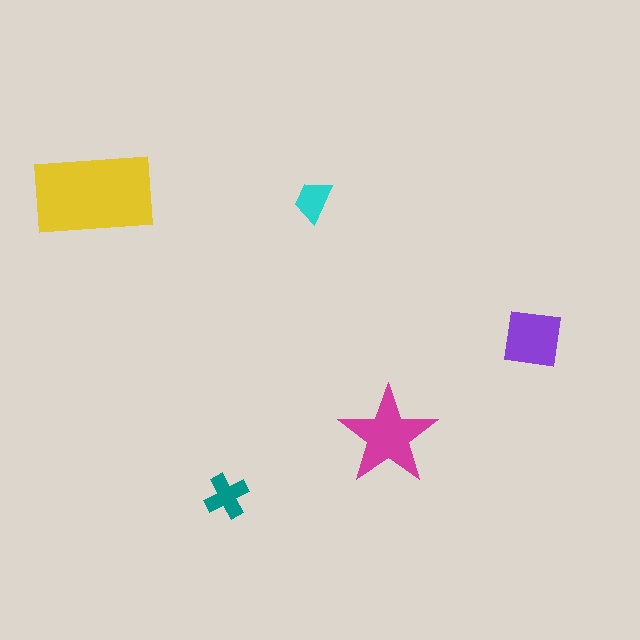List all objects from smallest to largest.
The cyan trapezoid, the teal cross, the purple square, the magenta star, the yellow rectangle.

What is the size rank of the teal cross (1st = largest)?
4th.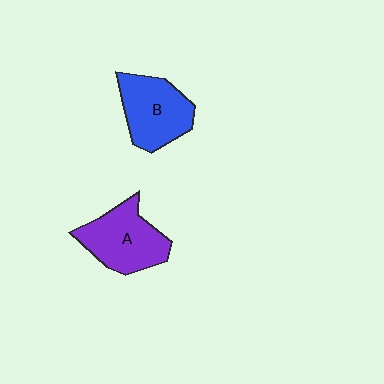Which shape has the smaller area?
Shape B (blue).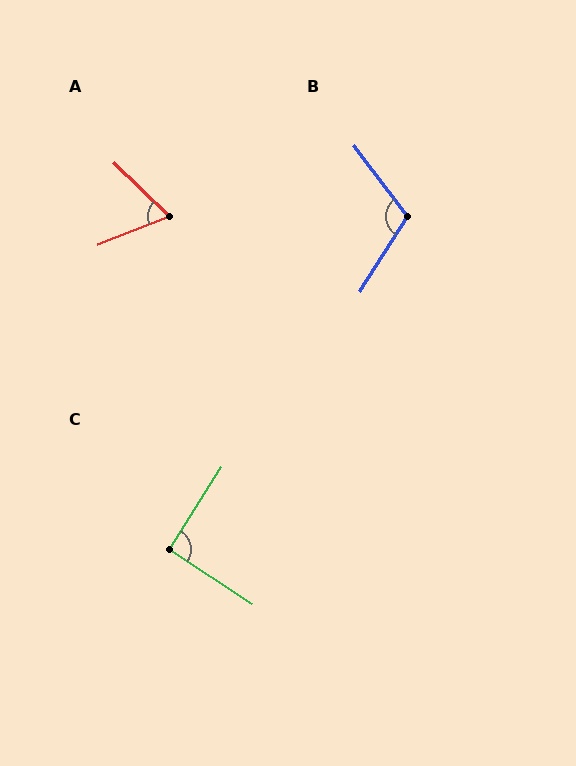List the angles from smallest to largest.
A (66°), C (91°), B (111°).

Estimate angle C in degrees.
Approximately 91 degrees.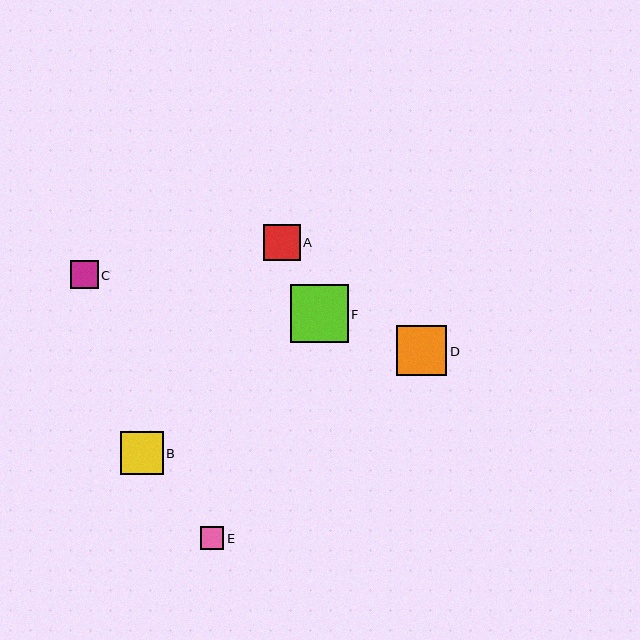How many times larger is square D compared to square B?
Square D is approximately 1.2 times the size of square B.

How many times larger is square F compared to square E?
Square F is approximately 2.5 times the size of square E.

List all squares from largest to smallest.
From largest to smallest: F, D, B, A, C, E.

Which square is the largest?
Square F is the largest with a size of approximately 58 pixels.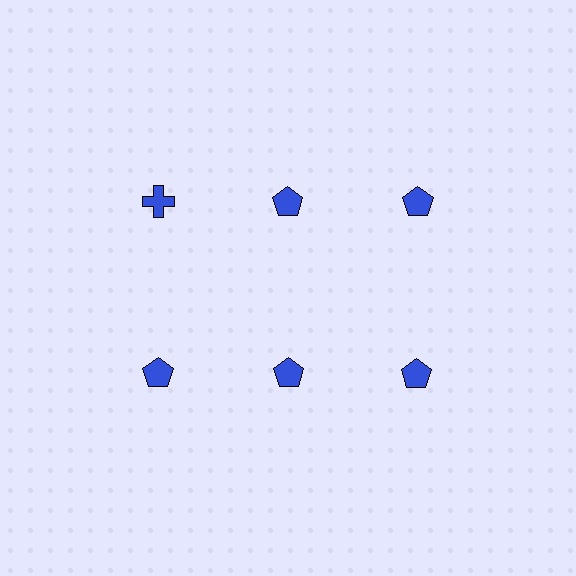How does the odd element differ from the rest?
It has a different shape: cross instead of pentagon.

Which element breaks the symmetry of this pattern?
The blue cross in the top row, leftmost column breaks the symmetry. All other shapes are blue pentagons.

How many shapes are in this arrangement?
There are 6 shapes arranged in a grid pattern.